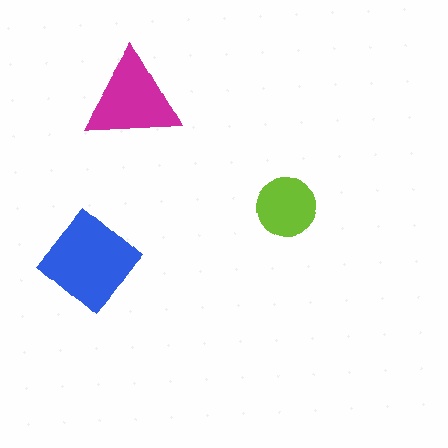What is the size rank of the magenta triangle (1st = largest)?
2nd.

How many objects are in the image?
There are 3 objects in the image.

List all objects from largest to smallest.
The blue diamond, the magenta triangle, the lime circle.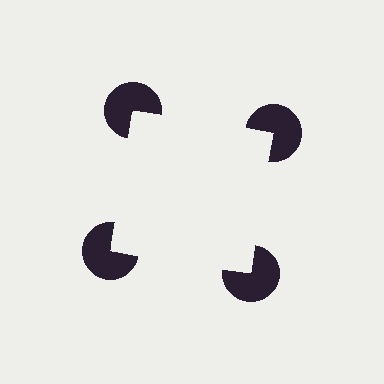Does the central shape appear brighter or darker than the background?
It typically appears slightly brighter than the background, even though no actual brightness change is drawn.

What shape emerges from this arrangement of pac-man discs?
An illusory square — its edges are inferred from the aligned wedge cuts in the pac-man discs, not physically drawn.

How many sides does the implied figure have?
4 sides.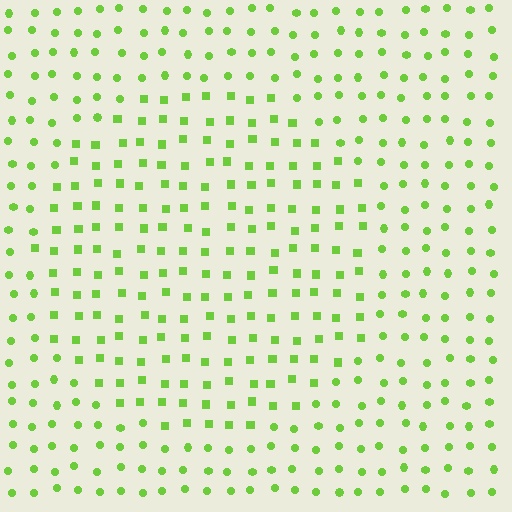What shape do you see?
I see a circle.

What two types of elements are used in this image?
The image uses squares inside the circle region and circles outside it.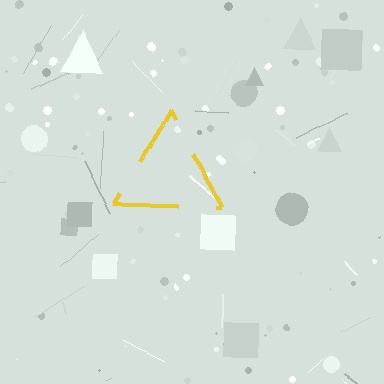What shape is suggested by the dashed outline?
The dashed outline suggests a triangle.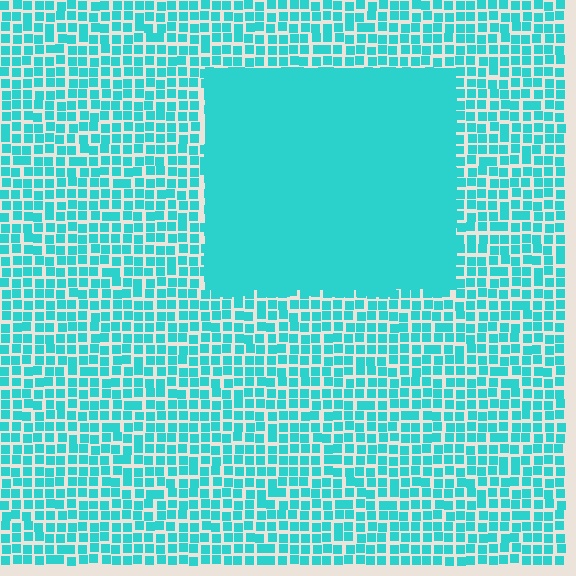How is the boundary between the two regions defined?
The boundary is defined by a change in element density (approximately 2.1x ratio). All elements are the same color, size, and shape.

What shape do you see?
I see a rectangle.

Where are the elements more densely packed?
The elements are more densely packed inside the rectangle boundary.